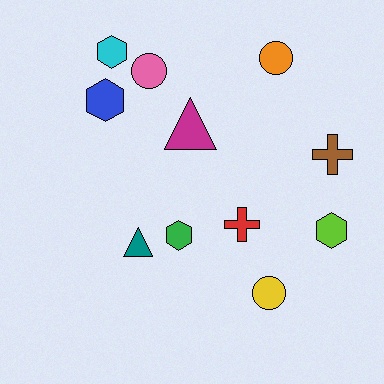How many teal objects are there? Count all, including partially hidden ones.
There is 1 teal object.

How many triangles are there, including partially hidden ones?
There are 2 triangles.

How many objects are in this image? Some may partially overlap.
There are 11 objects.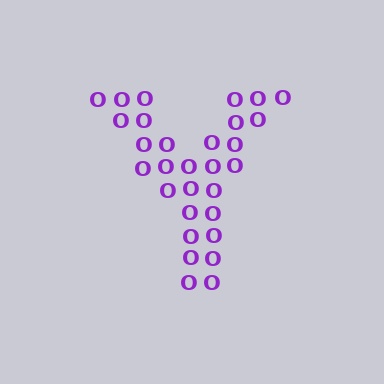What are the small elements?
The small elements are letter O's.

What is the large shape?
The large shape is the letter Y.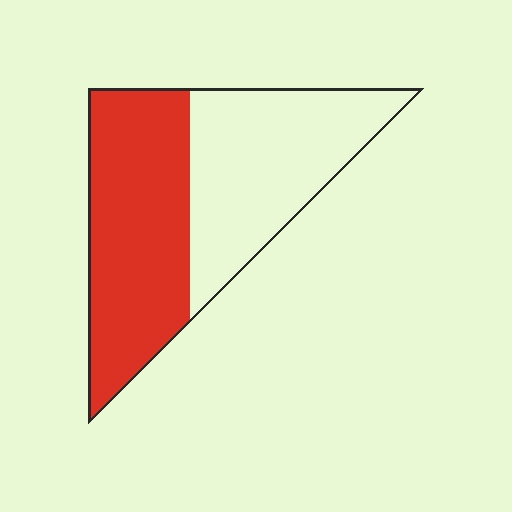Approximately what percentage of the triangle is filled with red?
Approximately 50%.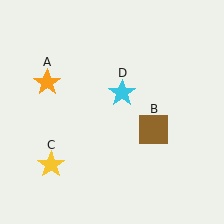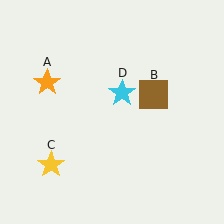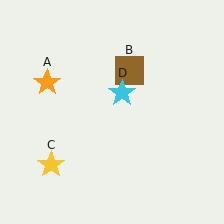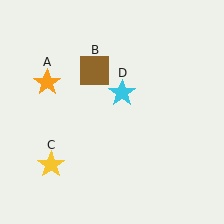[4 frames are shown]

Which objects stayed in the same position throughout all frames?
Orange star (object A) and yellow star (object C) and cyan star (object D) remained stationary.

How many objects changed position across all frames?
1 object changed position: brown square (object B).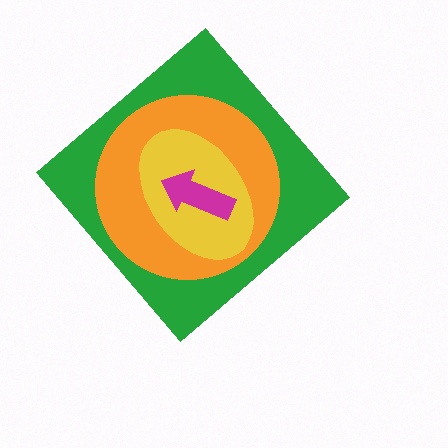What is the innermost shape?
The magenta arrow.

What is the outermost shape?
The green diamond.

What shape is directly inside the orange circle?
The yellow ellipse.